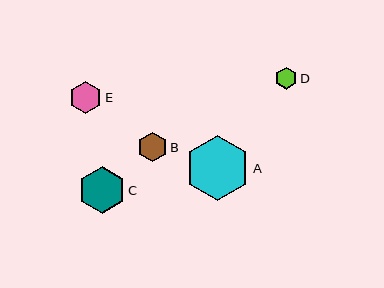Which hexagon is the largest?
Hexagon A is the largest with a size of approximately 65 pixels.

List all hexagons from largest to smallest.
From largest to smallest: A, C, E, B, D.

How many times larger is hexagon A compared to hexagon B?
Hexagon A is approximately 2.2 times the size of hexagon B.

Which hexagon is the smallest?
Hexagon D is the smallest with a size of approximately 22 pixels.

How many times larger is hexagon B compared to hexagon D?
Hexagon B is approximately 1.4 times the size of hexagon D.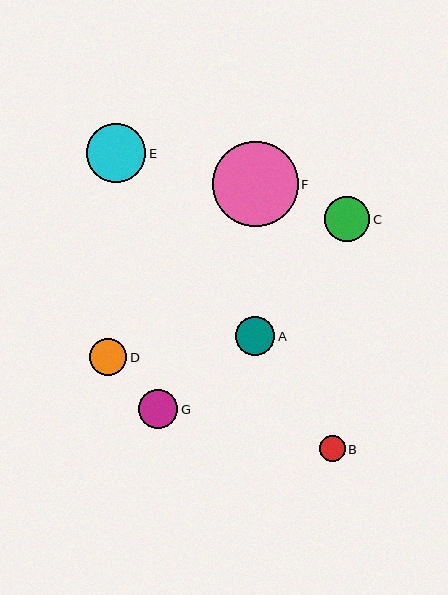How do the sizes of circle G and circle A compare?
Circle G and circle A are approximately the same size.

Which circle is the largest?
Circle F is the largest with a size of approximately 86 pixels.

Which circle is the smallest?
Circle B is the smallest with a size of approximately 26 pixels.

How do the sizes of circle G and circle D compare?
Circle G and circle D are approximately the same size.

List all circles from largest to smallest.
From largest to smallest: F, E, C, G, A, D, B.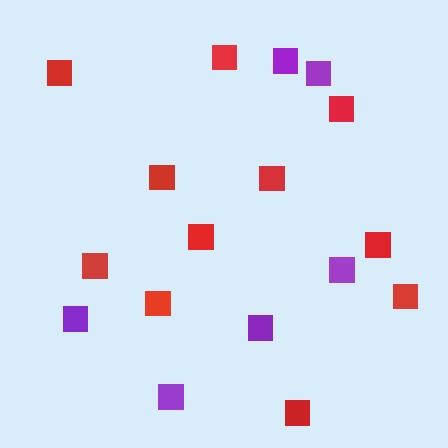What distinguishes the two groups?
There are 2 groups: one group of red squares (11) and one group of purple squares (6).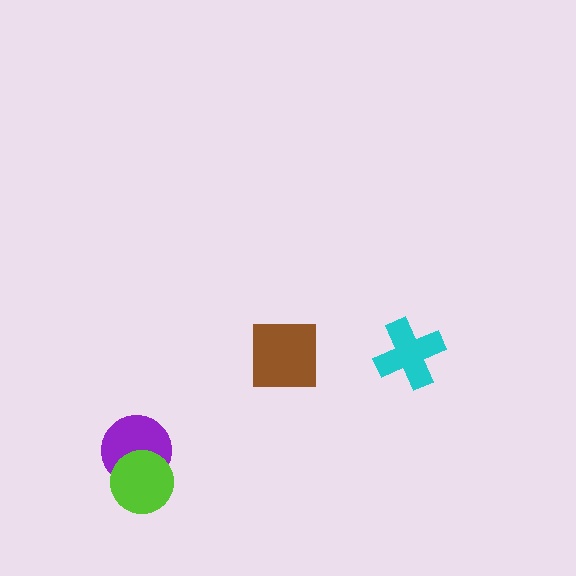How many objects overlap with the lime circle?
1 object overlaps with the lime circle.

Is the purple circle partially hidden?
Yes, it is partially covered by another shape.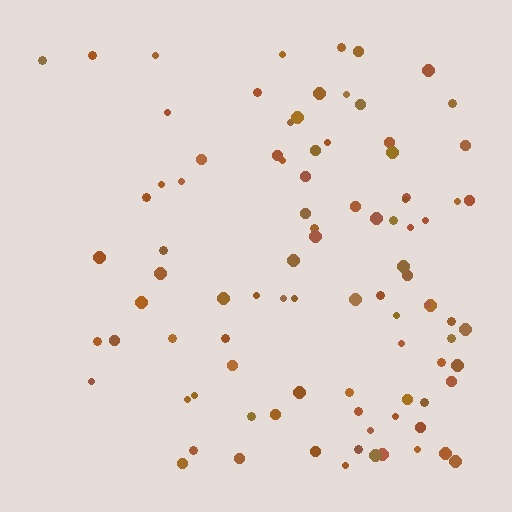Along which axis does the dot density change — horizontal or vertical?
Horizontal.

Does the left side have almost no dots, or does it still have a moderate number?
Still a moderate number, just noticeably fewer than the right.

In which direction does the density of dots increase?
From left to right, with the right side densest.